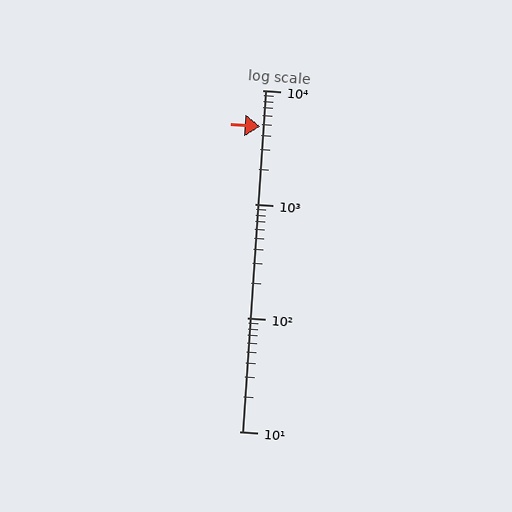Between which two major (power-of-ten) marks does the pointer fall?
The pointer is between 1000 and 10000.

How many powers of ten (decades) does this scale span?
The scale spans 3 decades, from 10 to 10000.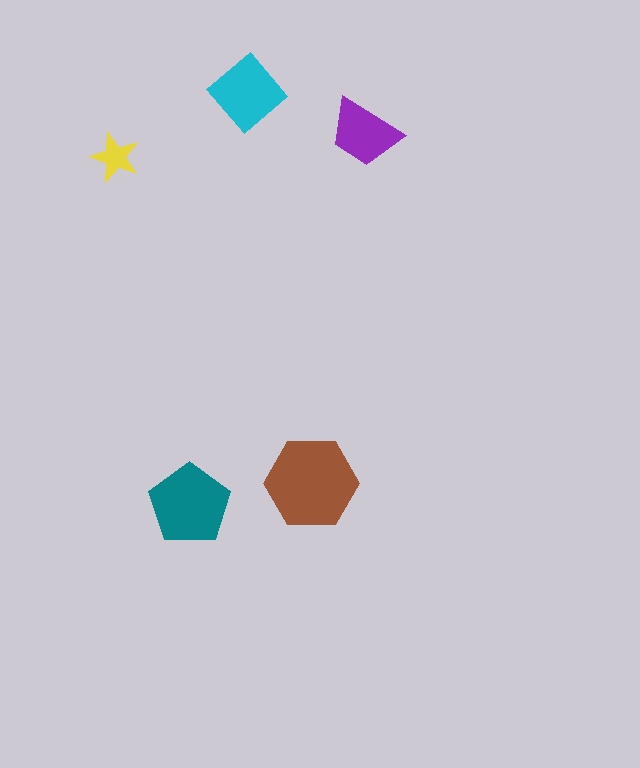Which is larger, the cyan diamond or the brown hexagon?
The brown hexagon.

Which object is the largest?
The brown hexagon.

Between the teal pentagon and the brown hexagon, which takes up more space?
The brown hexagon.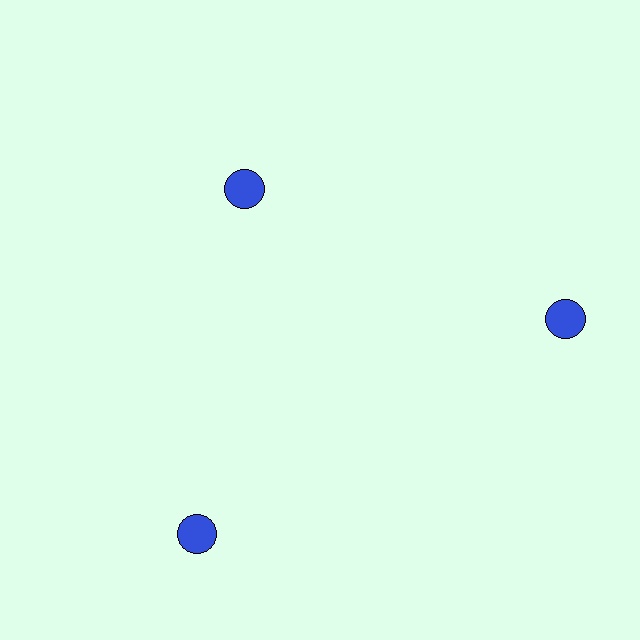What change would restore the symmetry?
The symmetry would be restored by moving it outward, back onto the ring so that all 3 circles sit at equal angles and equal distance from the center.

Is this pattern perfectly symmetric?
No. The 3 blue circles are arranged in a ring, but one element near the 11 o'clock position is pulled inward toward the center, breaking the 3-fold rotational symmetry.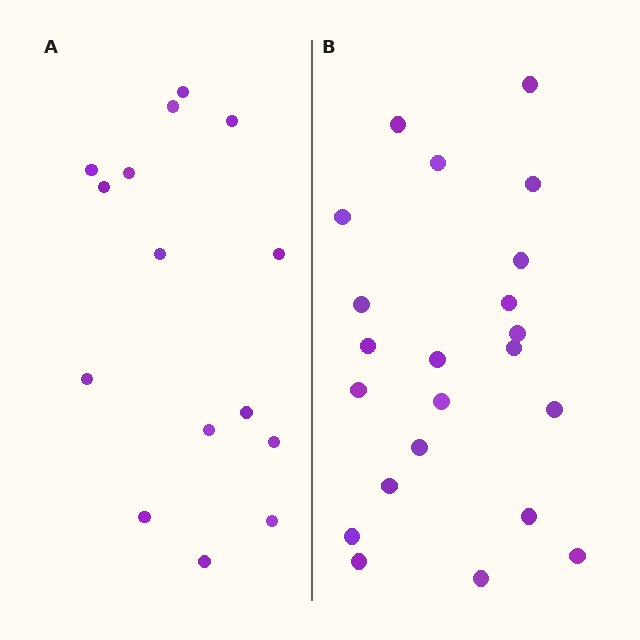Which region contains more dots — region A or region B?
Region B (the right region) has more dots.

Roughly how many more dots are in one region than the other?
Region B has roughly 8 or so more dots than region A.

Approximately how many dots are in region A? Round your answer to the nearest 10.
About 20 dots. (The exact count is 15, which rounds to 20.)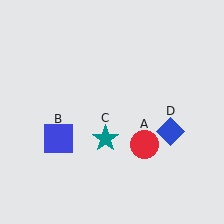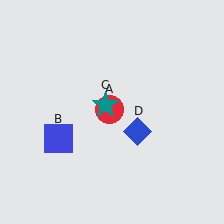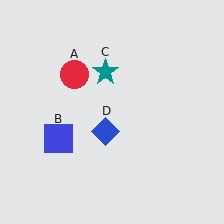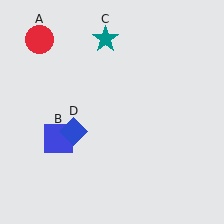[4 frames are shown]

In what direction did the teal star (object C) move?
The teal star (object C) moved up.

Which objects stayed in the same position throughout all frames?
Blue square (object B) remained stationary.